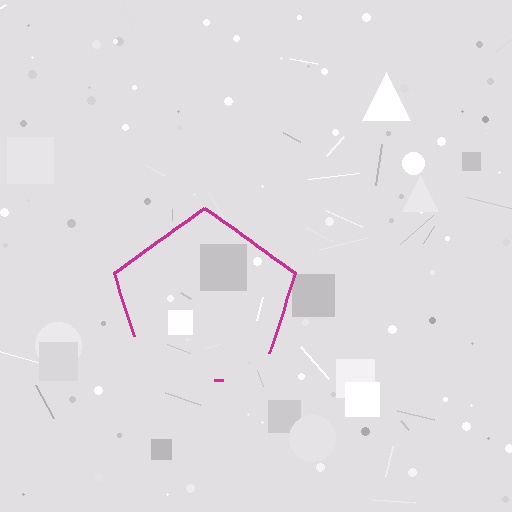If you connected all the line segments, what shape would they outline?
They would outline a pentagon.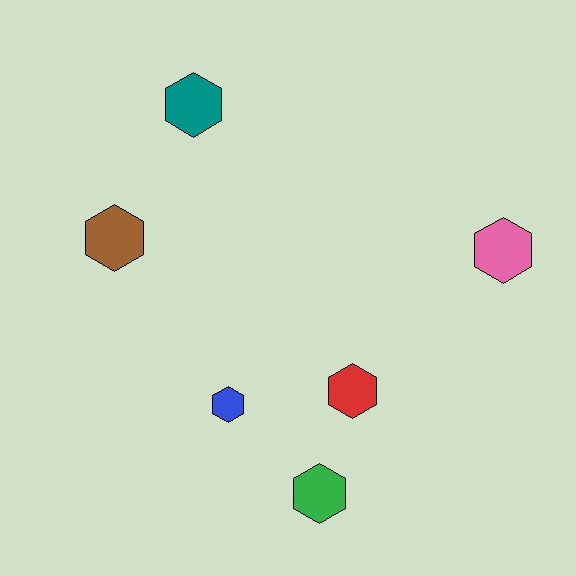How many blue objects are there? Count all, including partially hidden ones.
There is 1 blue object.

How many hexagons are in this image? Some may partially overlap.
There are 6 hexagons.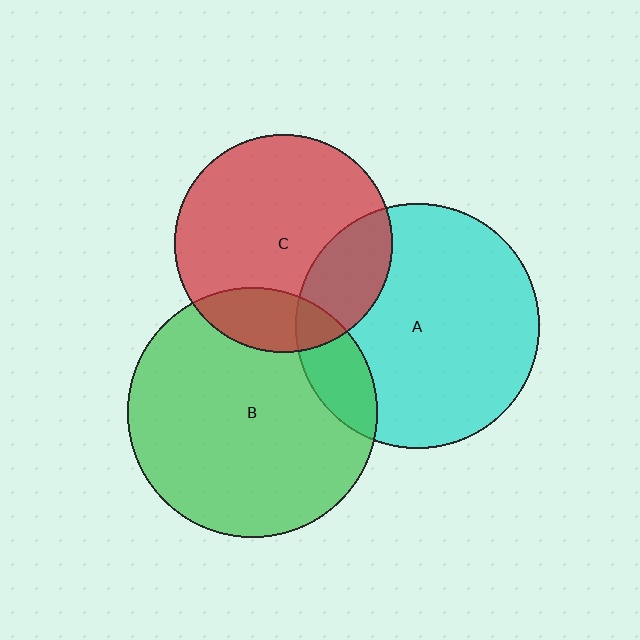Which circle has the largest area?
Circle B (green).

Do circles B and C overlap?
Yes.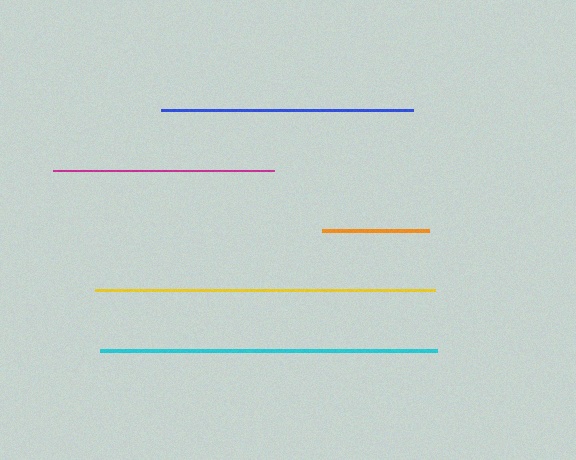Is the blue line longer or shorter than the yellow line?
The yellow line is longer than the blue line.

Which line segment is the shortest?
The orange line is the shortest at approximately 107 pixels.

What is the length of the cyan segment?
The cyan segment is approximately 336 pixels long.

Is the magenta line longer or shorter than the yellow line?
The yellow line is longer than the magenta line.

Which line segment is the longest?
The yellow line is the longest at approximately 340 pixels.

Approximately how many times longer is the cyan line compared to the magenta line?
The cyan line is approximately 1.5 times the length of the magenta line.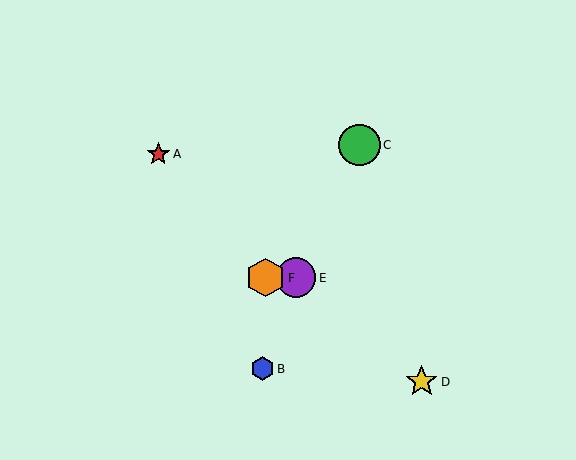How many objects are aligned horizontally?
2 objects (E, F) are aligned horizontally.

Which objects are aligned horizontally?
Objects E, F are aligned horizontally.